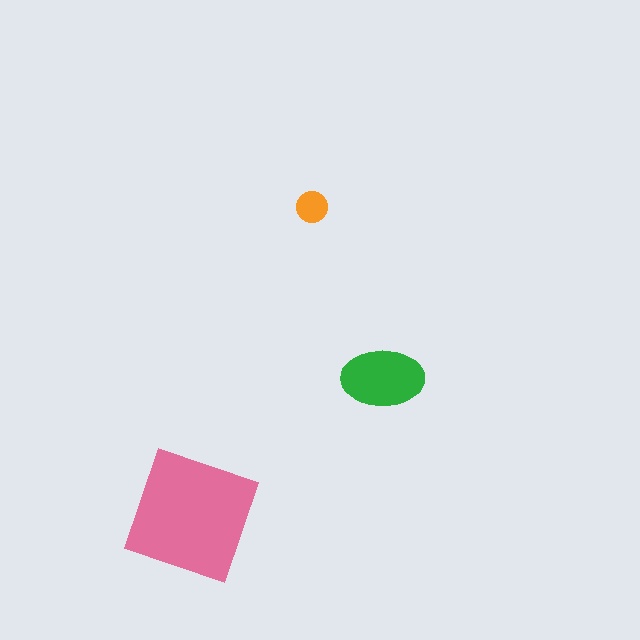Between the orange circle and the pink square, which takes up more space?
The pink square.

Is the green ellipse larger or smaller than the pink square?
Smaller.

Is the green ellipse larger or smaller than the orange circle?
Larger.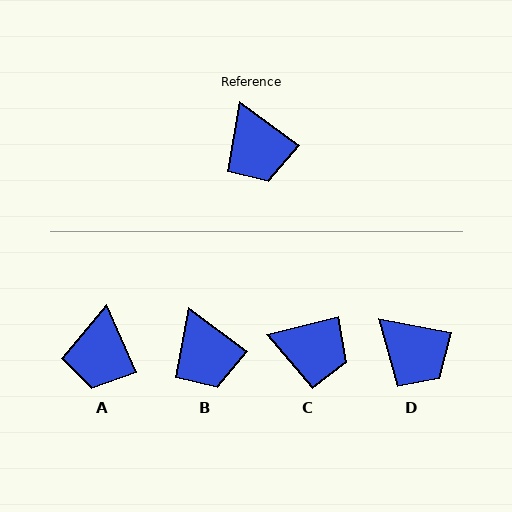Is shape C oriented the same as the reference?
No, it is off by about 50 degrees.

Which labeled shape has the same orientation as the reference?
B.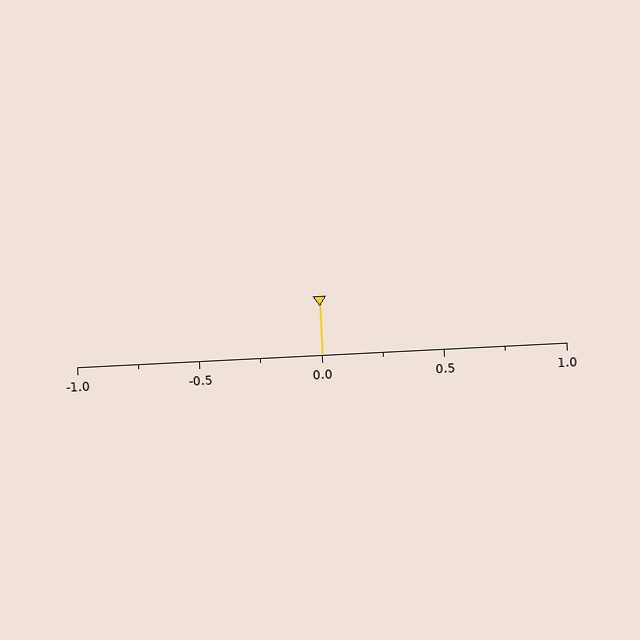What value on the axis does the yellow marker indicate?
The marker indicates approximately 0.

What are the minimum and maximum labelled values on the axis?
The axis runs from -1.0 to 1.0.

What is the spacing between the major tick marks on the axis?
The major ticks are spaced 0.5 apart.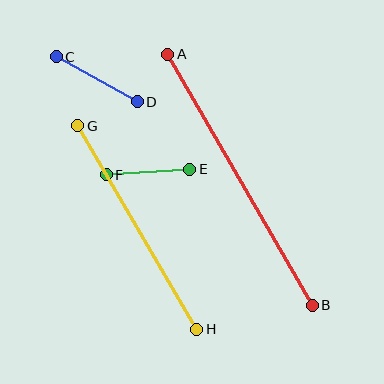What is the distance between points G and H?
The distance is approximately 236 pixels.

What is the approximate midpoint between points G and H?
The midpoint is at approximately (137, 227) pixels.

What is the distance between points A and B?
The distance is approximately 289 pixels.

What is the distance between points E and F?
The distance is approximately 84 pixels.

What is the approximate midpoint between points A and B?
The midpoint is at approximately (240, 180) pixels.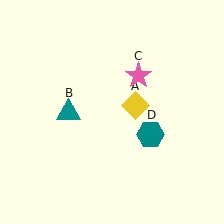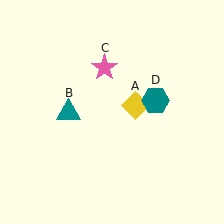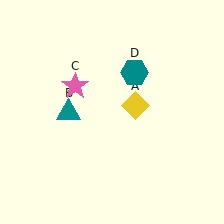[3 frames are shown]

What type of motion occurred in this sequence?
The pink star (object C), teal hexagon (object D) rotated counterclockwise around the center of the scene.